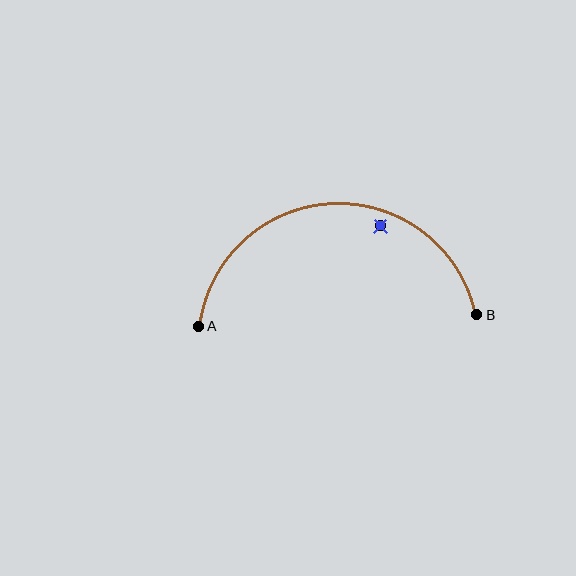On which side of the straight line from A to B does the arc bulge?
The arc bulges above the straight line connecting A and B.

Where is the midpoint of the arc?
The arc midpoint is the point on the curve farthest from the straight line joining A and B. It sits above that line.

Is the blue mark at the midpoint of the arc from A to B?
No — the blue mark does not lie on the arc at all. It sits slightly inside the curve.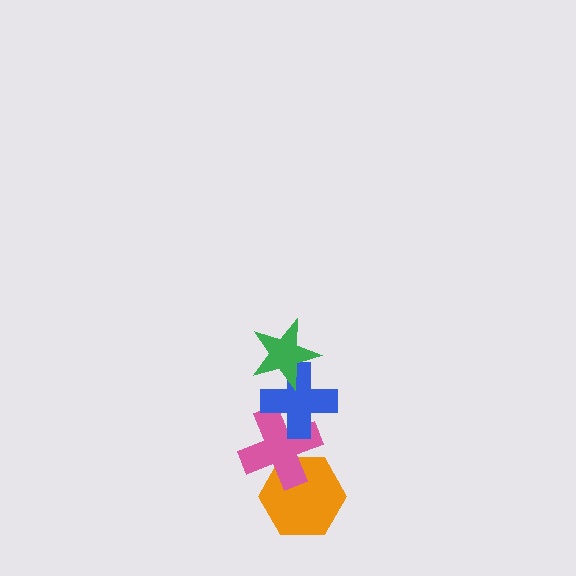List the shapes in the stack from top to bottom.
From top to bottom: the green star, the blue cross, the pink cross, the orange hexagon.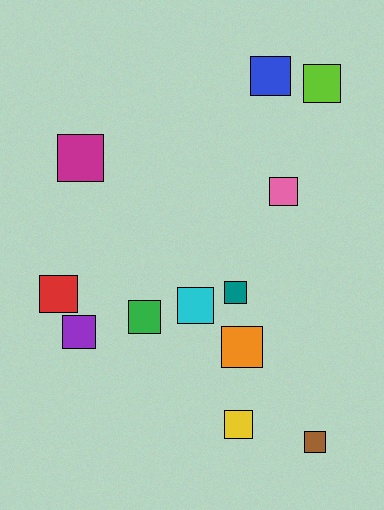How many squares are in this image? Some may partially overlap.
There are 12 squares.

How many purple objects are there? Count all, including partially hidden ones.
There is 1 purple object.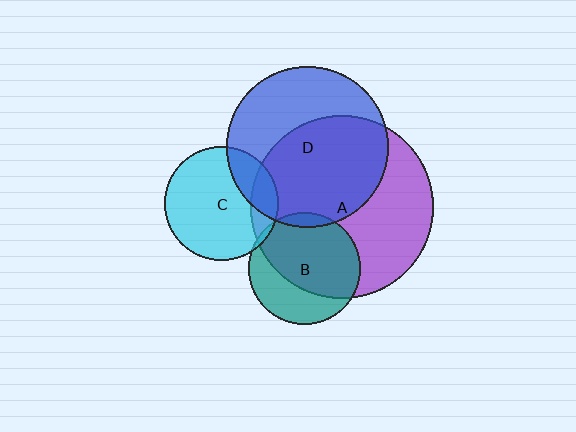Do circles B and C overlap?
Yes.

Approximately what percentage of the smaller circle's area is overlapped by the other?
Approximately 5%.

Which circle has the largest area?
Circle A (purple).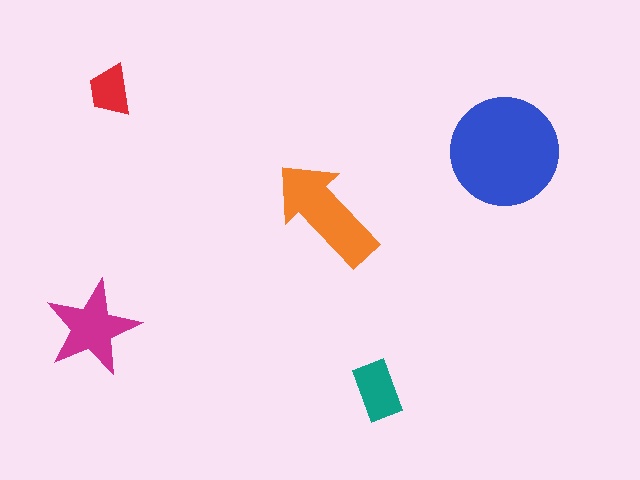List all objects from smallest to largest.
The red trapezoid, the teal rectangle, the magenta star, the orange arrow, the blue circle.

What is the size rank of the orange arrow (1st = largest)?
2nd.